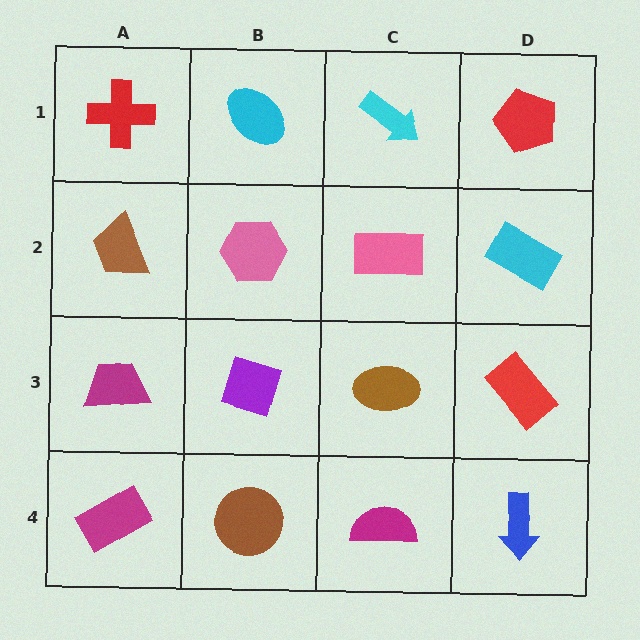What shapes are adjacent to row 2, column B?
A cyan ellipse (row 1, column B), a purple diamond (row 3, column B), a brown trapezoid (row 2, column A), a pink rectangle (row 2, column C).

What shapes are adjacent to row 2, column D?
A red pentagon (row 1, column D), a red rectangle (row 3, column D), a pink rectangle (row 2, column C).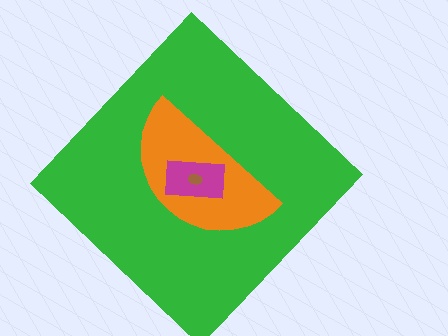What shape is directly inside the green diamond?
The orange semicircle.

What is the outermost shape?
The green diamond.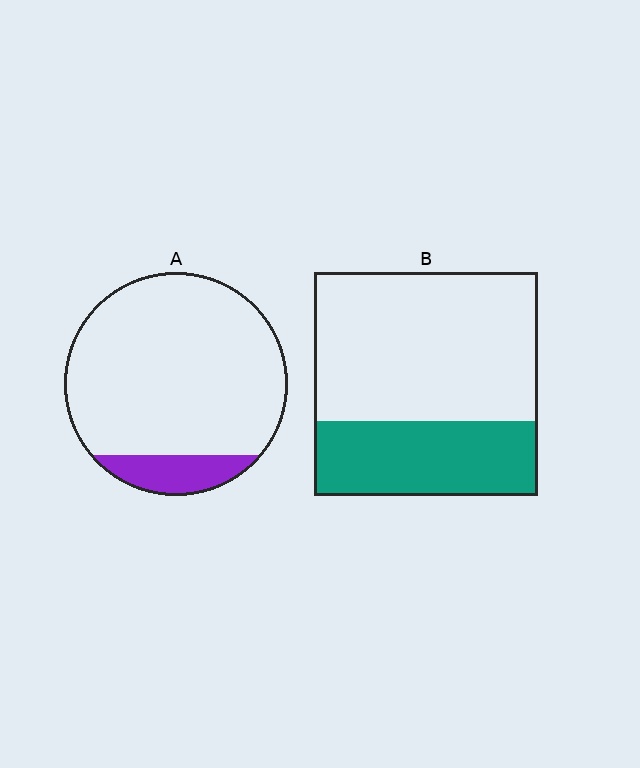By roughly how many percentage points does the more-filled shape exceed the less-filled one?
By roughly 20 percentage points (B over A).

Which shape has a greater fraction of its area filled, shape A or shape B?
Shape B.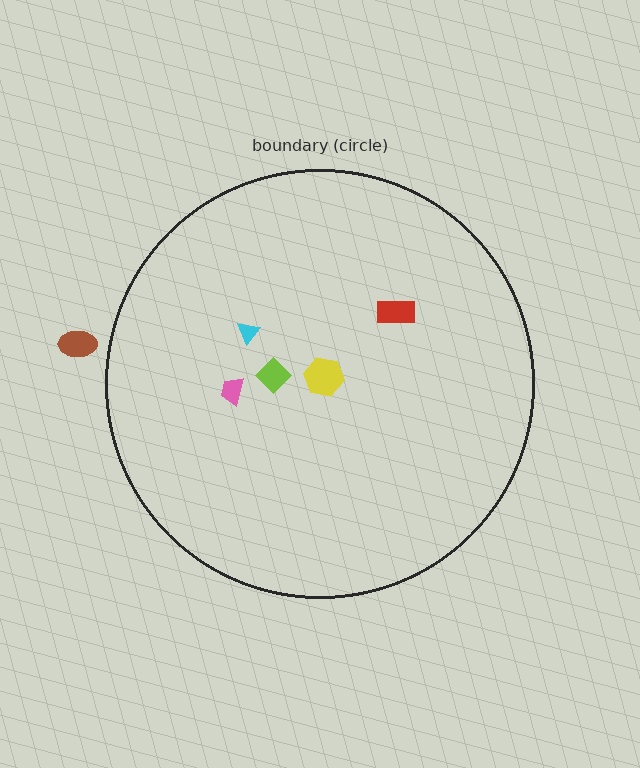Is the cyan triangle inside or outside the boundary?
Inside.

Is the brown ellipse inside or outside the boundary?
Outside.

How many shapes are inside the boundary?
5 inside, 1 outside.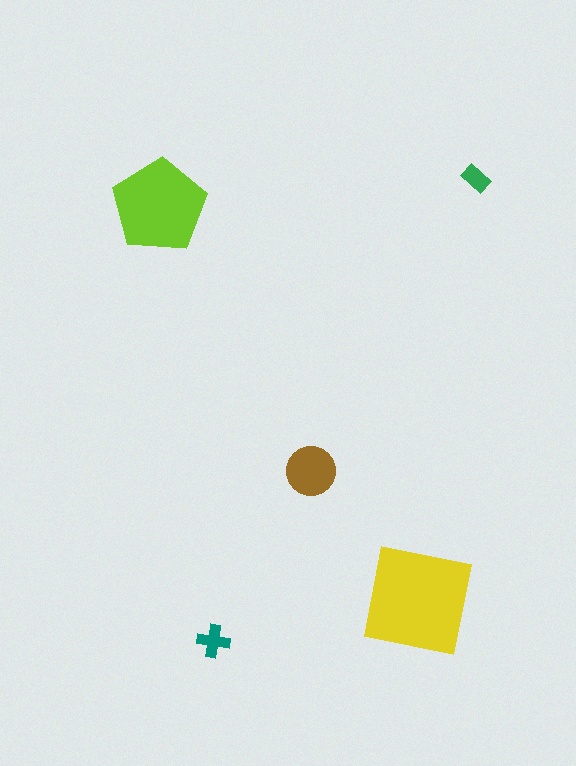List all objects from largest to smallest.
The yellow square, the lime pentagon, the brown circle, the teal cross, the green rectangle.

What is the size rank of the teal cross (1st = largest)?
4th.